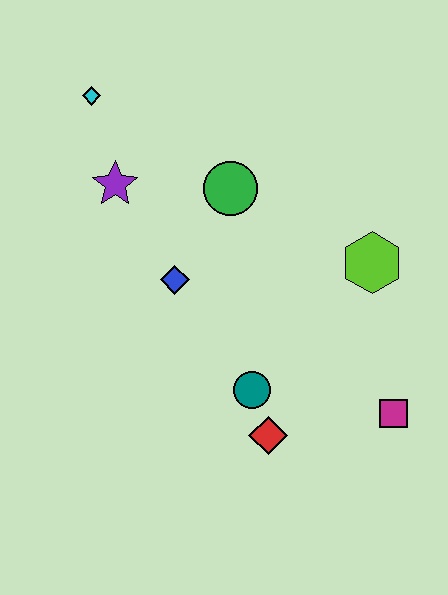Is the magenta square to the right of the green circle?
Yes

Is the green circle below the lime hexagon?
No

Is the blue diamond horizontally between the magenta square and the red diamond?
No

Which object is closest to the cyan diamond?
The purple star is closest to the cyan diamond.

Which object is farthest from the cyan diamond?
The magenta square is farthest from the cyan diamond.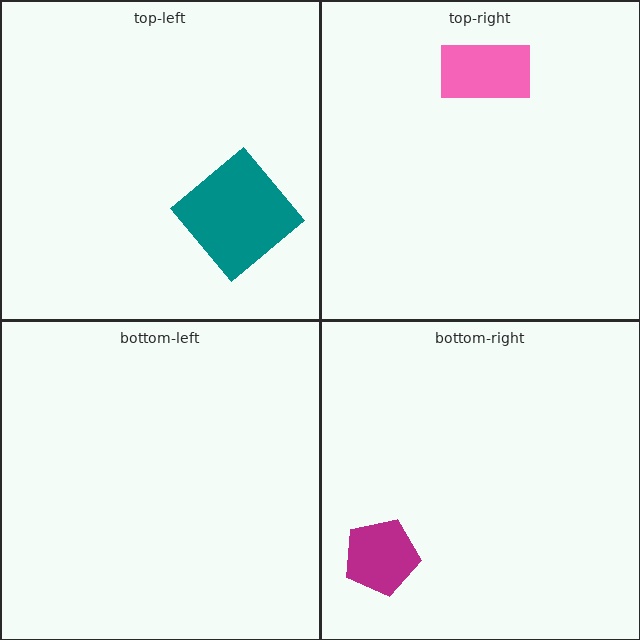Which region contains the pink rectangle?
The top-right region.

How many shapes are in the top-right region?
1.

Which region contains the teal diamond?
The top-left region.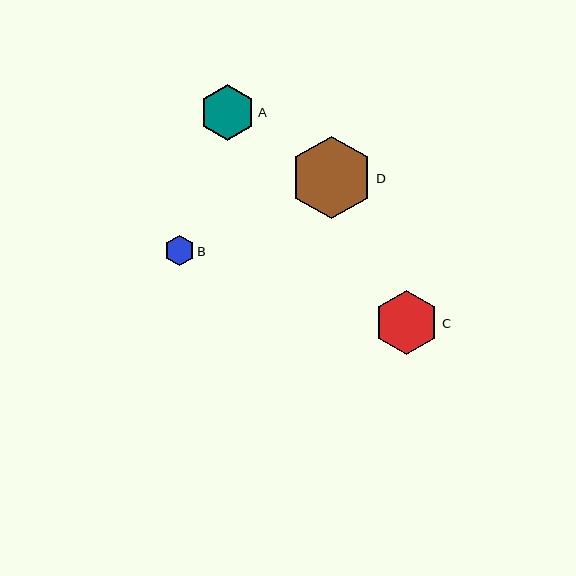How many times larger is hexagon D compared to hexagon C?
Hexagon D is approximately 1.3 times the size of hexagon C.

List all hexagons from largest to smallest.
From largest to smallest: D, C, A, B.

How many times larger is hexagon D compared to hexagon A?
Hexagon D is approximately 1.5 times the size of hexagon A.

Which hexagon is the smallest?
Hexagon B is the smallest with a size of approximately 30 pixels.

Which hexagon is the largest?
Hexagon D is the largest with a size of approximately 83 pixels.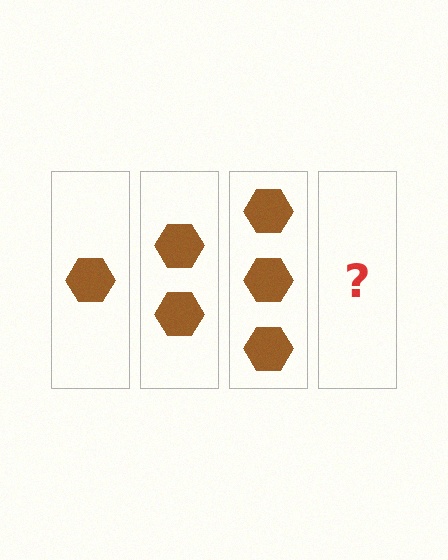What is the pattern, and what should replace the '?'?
The pattern is that each step adds one more hexagon. The '?' should be 4 hexagons.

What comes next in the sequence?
The next element should be 4 hexagons.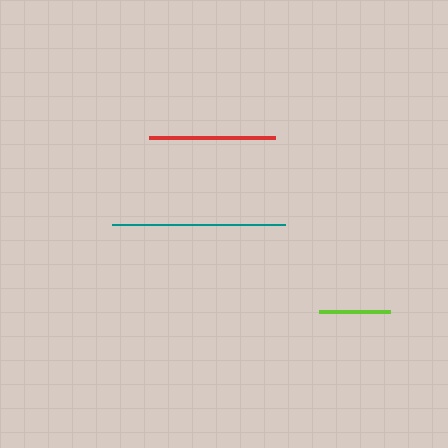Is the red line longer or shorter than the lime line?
The red line is longer than the lime line.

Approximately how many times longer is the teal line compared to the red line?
The teal line is approximately 1.4 times the length of the red line.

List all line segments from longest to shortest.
From longest to shortest: teal, red, lime.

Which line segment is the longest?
The teal line is the longest at approximately 173 pixels.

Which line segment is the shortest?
The lime line is the shortest at approximately 71 pixels.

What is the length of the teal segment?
The teal segment is approximately 173 pixels long.